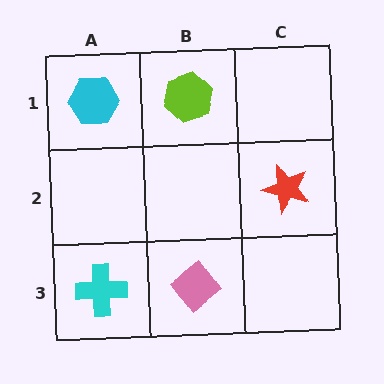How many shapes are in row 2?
1 shape.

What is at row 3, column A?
A cyan cross.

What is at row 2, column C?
A red star.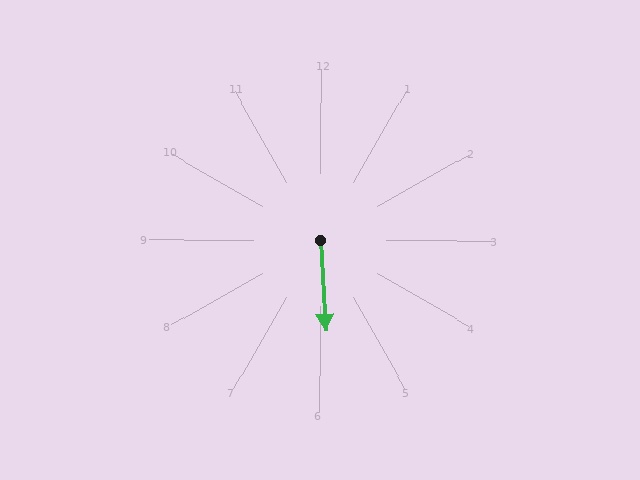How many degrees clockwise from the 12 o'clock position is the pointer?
Approximately 177 degrees.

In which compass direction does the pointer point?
South.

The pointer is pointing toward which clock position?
Roughly 6 o'clock.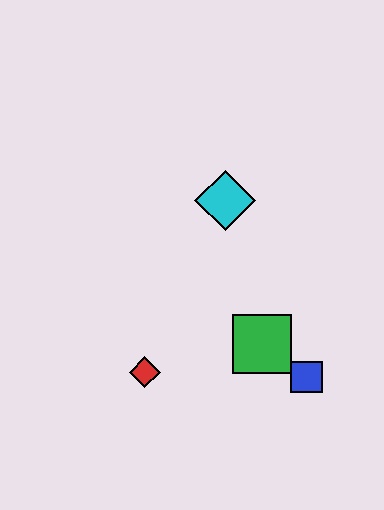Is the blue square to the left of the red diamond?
No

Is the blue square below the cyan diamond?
Yes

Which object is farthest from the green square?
The cyan diamond is farthest from the green square.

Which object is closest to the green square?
The blue square is closest to the green square.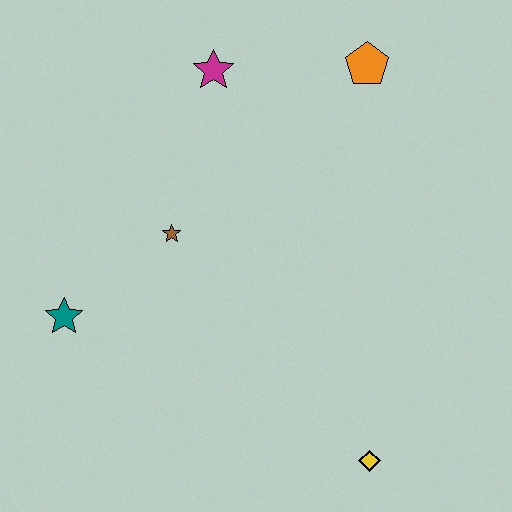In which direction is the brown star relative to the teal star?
The brown star is to the right of the teal star.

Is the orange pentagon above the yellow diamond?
Yes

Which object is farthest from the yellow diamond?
The magenta star is farthest from the yellow diamond.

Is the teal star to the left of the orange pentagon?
Yes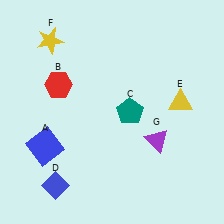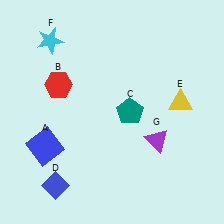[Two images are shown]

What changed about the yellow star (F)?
In Image 1, F is yellow. In Image 2, it changed to cyan.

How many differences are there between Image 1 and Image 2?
There is 1 difference between the two images.